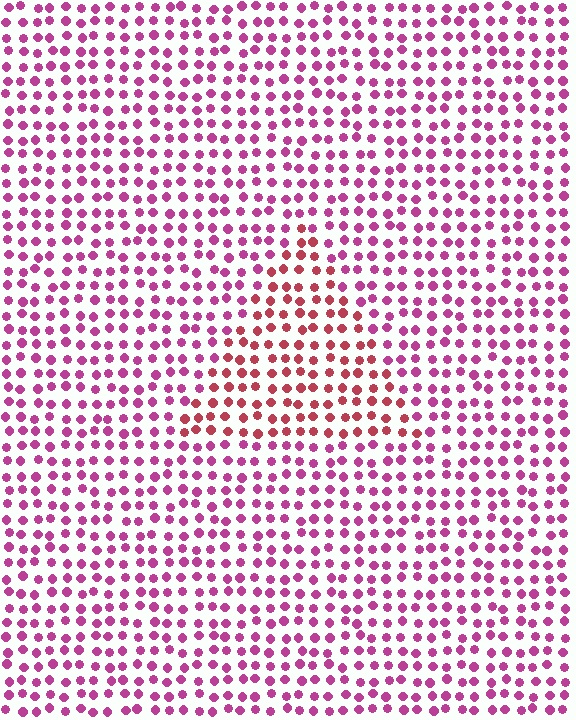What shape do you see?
I see a triangle.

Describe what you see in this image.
The image is filled with small magenta elements in a uniform arrangement. A triangle-shaped region is visible where the elements are tinted to a slightly different hue, forming a subtle color boundary.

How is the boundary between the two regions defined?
The boundary is defined purely by a slight shift in hue (about 33 degrees). Spacing, size, and orientation are identical on both sides.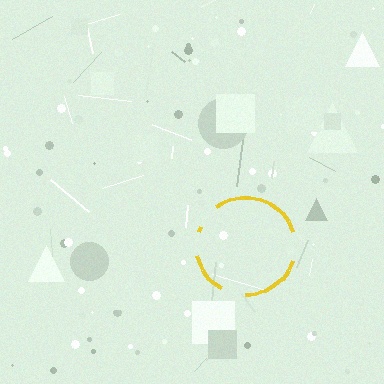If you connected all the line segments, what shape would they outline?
They would outline a circle.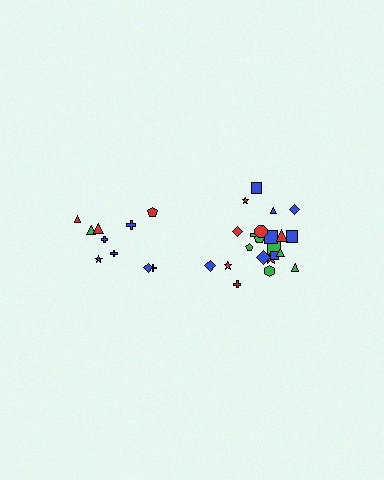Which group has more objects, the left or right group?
The right group.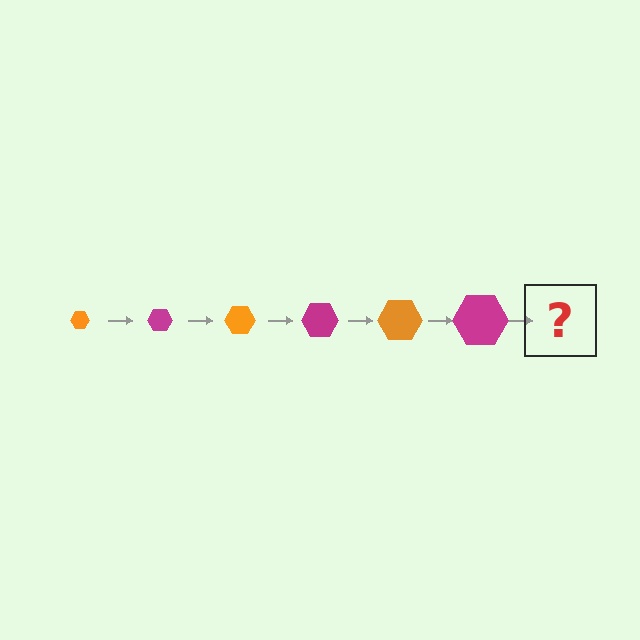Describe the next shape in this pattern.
It should be an orange hexagon, larger than the previous one.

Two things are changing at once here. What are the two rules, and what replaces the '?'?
The two rules are that the hexagon grows larger each step and the color cycles through orange and magenta. The '?' should be an orange hexagon, larger than the previous one.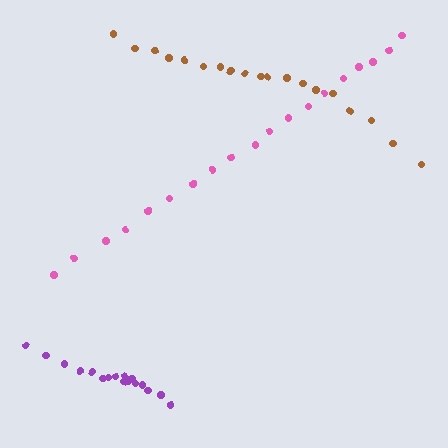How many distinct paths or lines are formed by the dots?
There are 3 distinct paths.